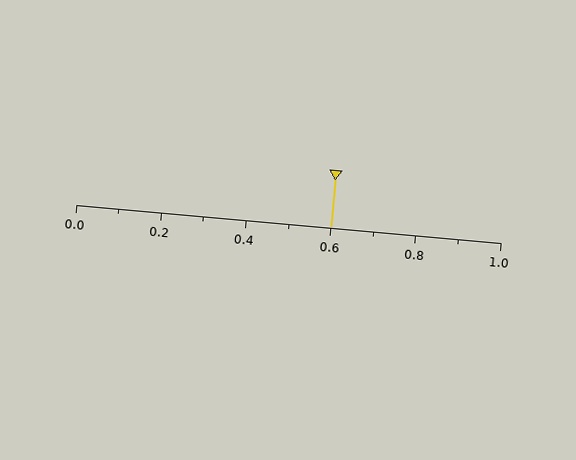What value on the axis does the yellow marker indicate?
The marker indicates approximately 0.6.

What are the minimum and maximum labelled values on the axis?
The axis runs from 0.0 to 1.0.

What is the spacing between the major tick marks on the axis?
The major ticks are spaced 0.2 apart.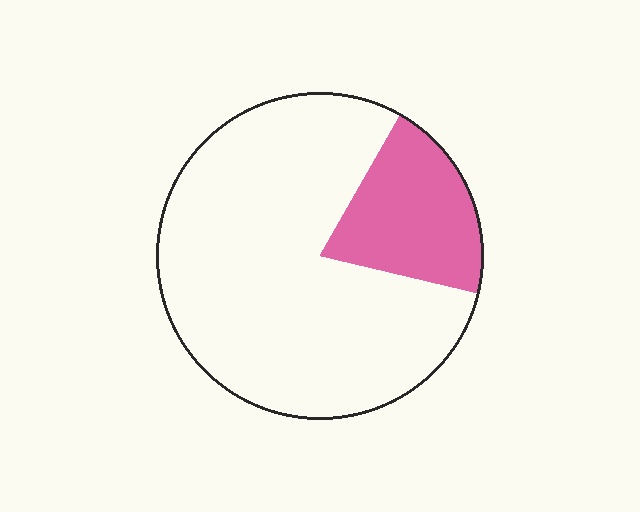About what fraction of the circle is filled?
About one fifth (1/5).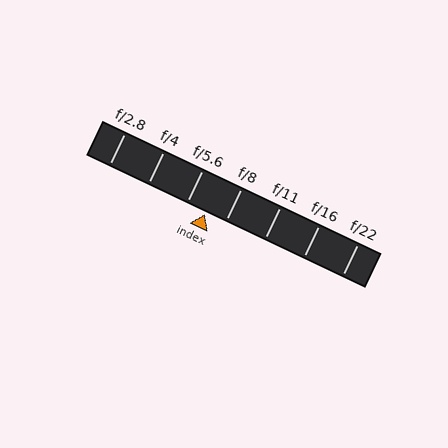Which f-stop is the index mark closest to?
The index mark is closest to f/5.6.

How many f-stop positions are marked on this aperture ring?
There are 7 f-stop positions marked.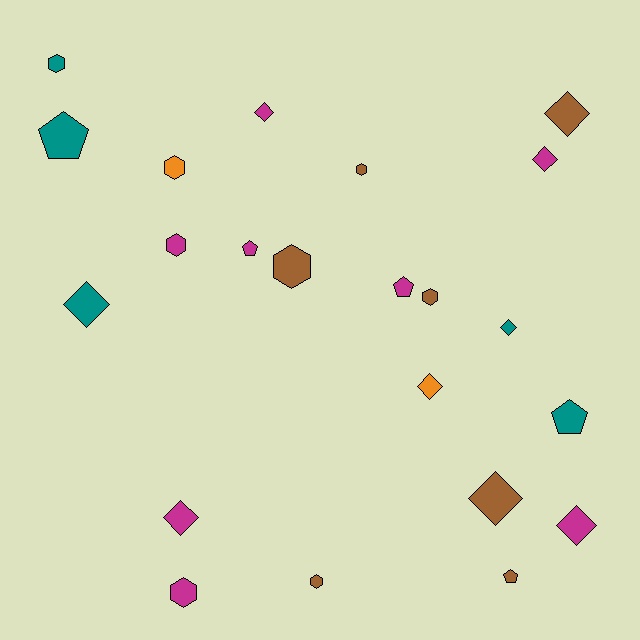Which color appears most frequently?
Magenta, with 8 objects.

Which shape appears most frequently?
Diamond, with 9 objects.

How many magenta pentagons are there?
There are 2 magenta pentagons.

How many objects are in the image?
There are 22 objects.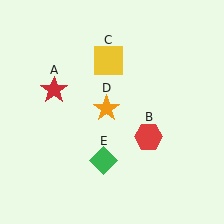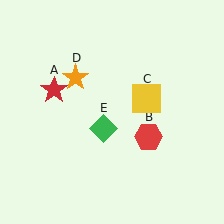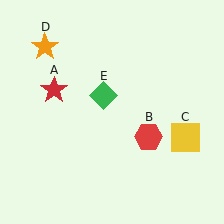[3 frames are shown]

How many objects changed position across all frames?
3 objects changed position: yellow square (object C), orange star (object D), green diamond (object E).